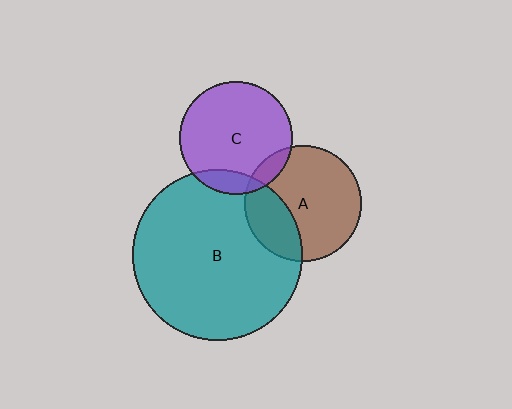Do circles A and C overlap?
Yes.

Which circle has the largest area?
Circle B (teal).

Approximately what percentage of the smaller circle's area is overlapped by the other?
Approximately 10%.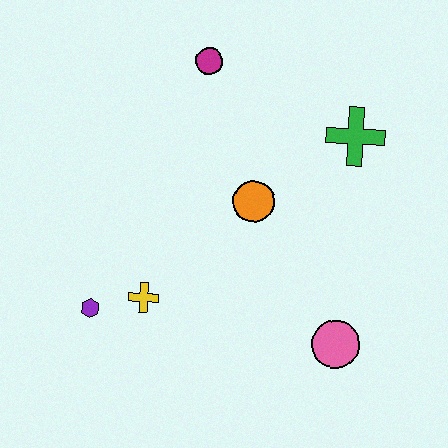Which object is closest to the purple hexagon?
The yellow cross is closest to the purple hexagon.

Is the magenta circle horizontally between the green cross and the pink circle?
No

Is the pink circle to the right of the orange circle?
Yes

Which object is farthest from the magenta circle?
The pink circle is farthest from the magenta circle.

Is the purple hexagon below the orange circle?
Yes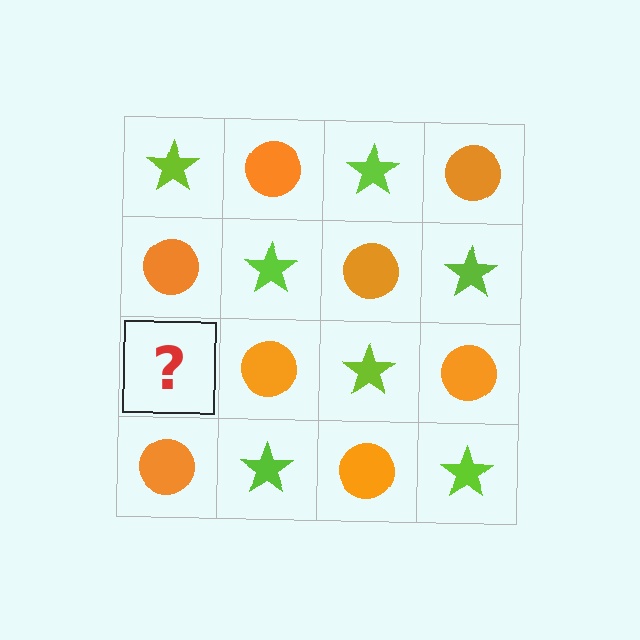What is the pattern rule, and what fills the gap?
The rule is that it alternates lime star and orange circle in a checkerboard pattern. The gap should be filled with a lime star.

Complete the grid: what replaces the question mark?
The question mark should be replaced with a lime star.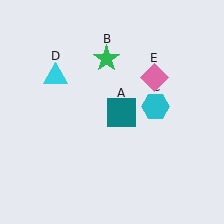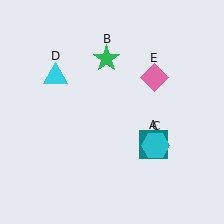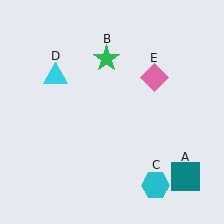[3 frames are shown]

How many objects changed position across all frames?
2 objects changed position: teal square (object A), cyan hexagon (object C).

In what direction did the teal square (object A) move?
The teal square (object A) moved down and to the right.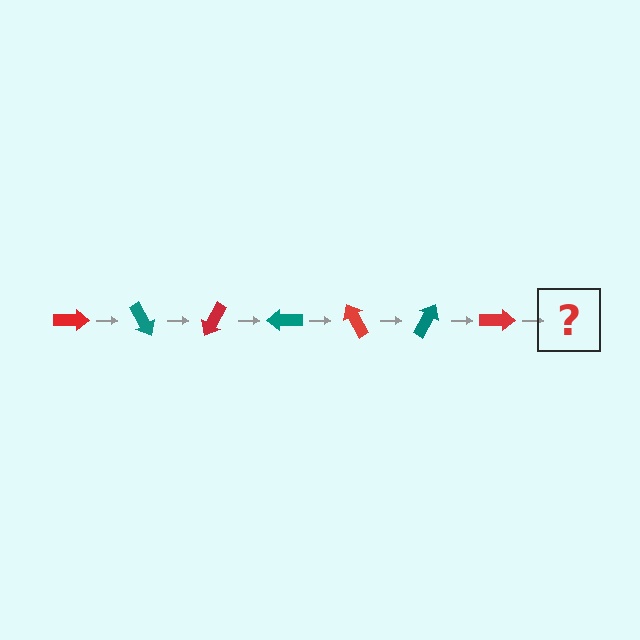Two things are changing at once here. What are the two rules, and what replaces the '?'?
The two rules are that it rotates 60 degrees each step and the color cycles through red and teal. The '?' should be a teal arrow, rotated 420 degrees from the start.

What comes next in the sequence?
The next element should be a teal arrow, rotated 420 degrees from the start.